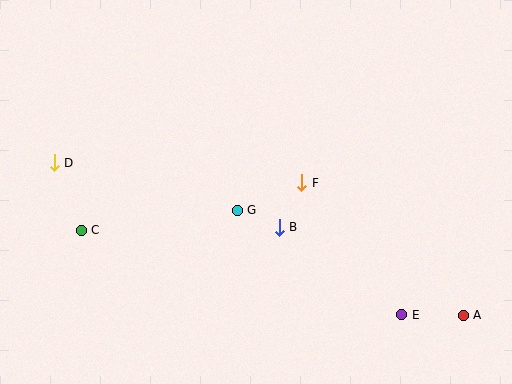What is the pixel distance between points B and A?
The distance between B and A is 204 pixels.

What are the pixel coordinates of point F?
Point F is at (302, 183).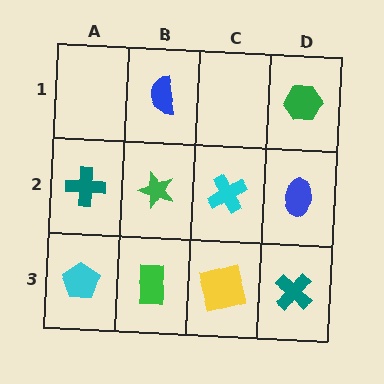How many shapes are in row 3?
4 shapes.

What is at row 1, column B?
A blue semicircle.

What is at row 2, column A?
A teal cross.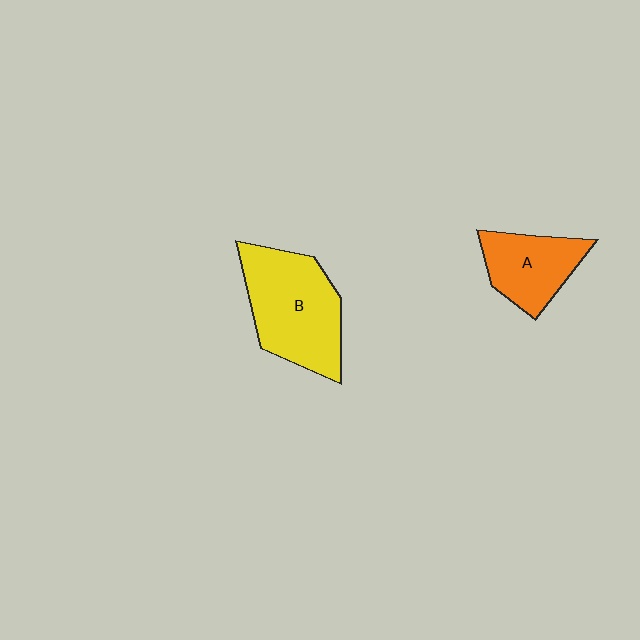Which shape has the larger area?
Shape B (yellow).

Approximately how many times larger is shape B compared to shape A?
Approximately 1.6 times.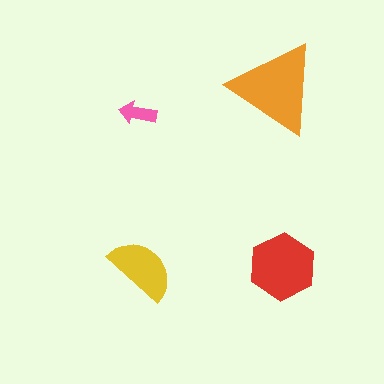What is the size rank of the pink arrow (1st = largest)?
4th.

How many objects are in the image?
There are 4 objects in the image.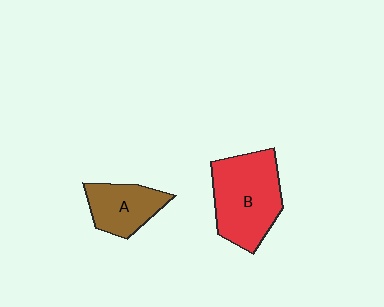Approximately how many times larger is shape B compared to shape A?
Approximately 1.7 times.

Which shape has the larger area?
Shape B (red).